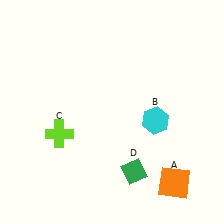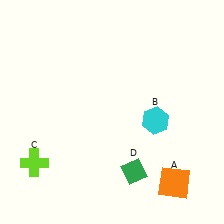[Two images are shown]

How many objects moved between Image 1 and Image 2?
1 object moved between the two images.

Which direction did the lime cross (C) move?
The lime cross (C) moved down.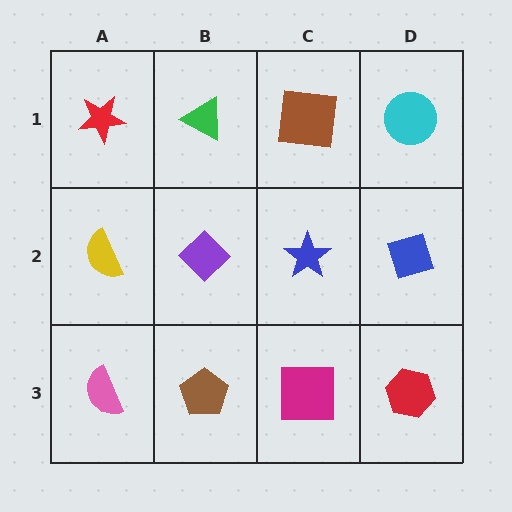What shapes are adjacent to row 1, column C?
A blue star (row 2, column C), a green triangle (row 1, column B), a cyan circle (row 1, column D).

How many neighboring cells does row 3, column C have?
3.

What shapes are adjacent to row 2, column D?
A cyan circle (row 1, column D), a red hexagon (row 3, column D), a blue star (row 2, column C).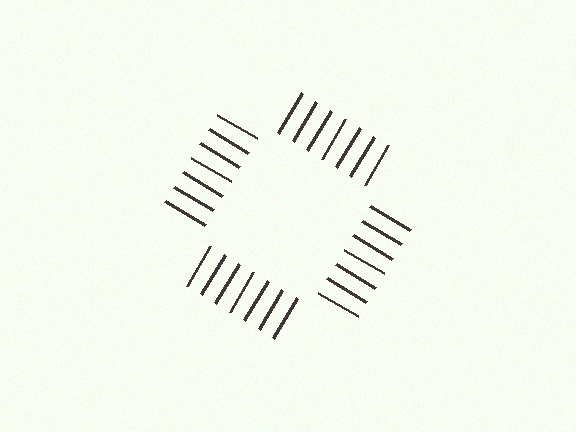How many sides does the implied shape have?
4 sides — the line-ends trace a square.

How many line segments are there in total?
28 — 7 along each of the 4 edges.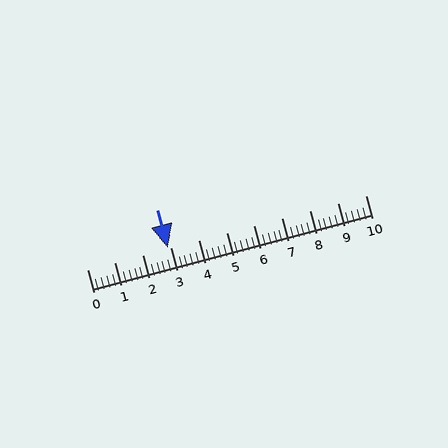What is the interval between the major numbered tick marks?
The major tick marks are spaced 1 units apart.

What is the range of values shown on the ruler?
The ruler shows values from 0 to 10.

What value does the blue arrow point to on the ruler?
The blue arrow points to approximately 2.9.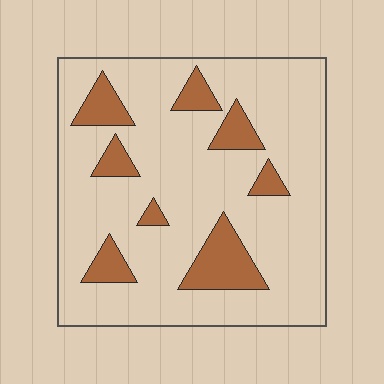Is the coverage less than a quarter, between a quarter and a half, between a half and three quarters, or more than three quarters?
Less than a quarter.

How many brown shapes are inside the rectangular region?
8.